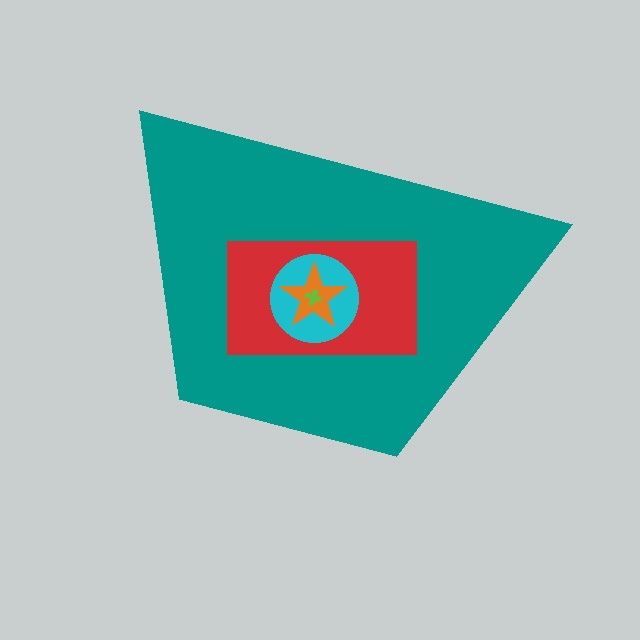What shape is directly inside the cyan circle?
The orange star.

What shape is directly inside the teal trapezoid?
The red rectangle.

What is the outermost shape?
The teal trapezoid.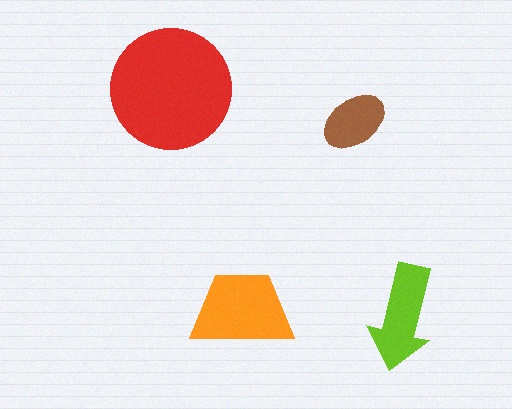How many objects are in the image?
There are 4 objects in the image.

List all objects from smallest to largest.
The brown ellipse, the lime arrow, the orange trapezoid, the red circle.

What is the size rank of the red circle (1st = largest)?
1st.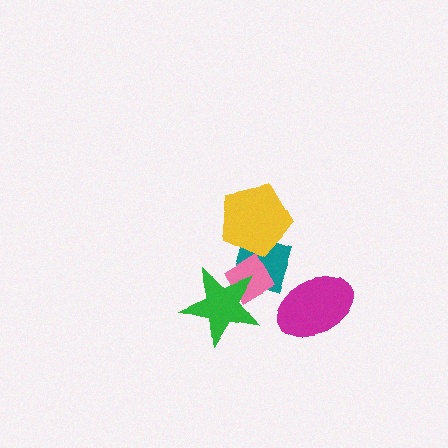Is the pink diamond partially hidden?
Yes, it is partially covered by another shape.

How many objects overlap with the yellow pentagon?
1 object overlaps with the yellow pentagon.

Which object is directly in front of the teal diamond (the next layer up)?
The pink diamond is directly in front of the teal diamond.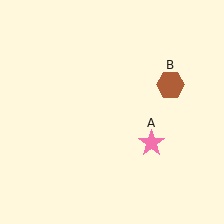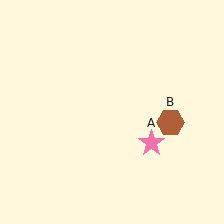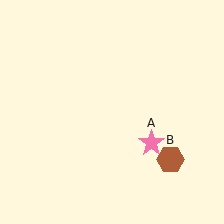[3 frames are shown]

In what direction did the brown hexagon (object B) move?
The brown hexagon (object B) moved down.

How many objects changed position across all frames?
1 object changed position: brown hexagon (object B).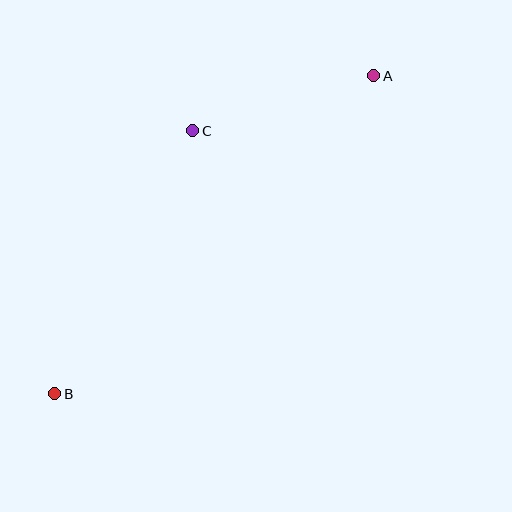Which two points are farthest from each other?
Points A and B are farthest from each other.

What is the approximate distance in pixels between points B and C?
The distance between B and C is approximately 297 pixels.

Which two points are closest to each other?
Points A and C are closest to each other.